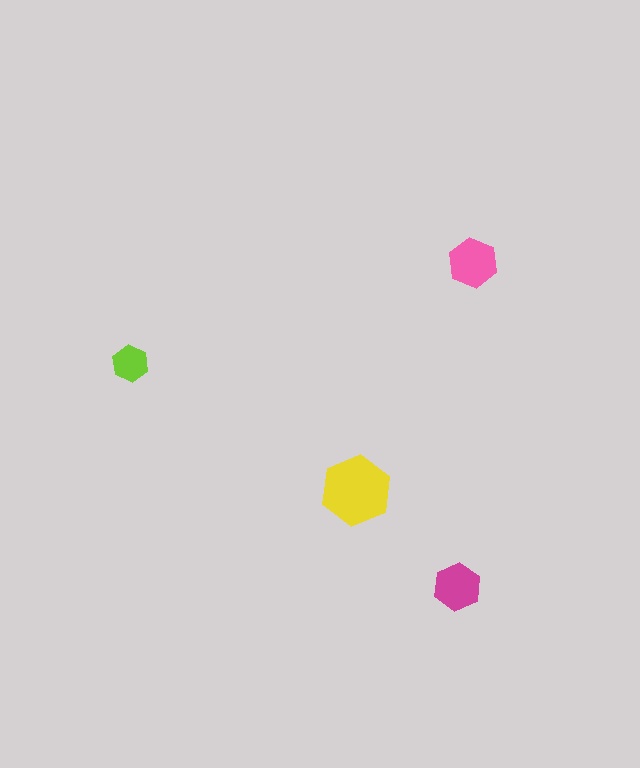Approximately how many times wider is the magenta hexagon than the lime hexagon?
About 1.5 times wider.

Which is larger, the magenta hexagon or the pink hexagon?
The pink one.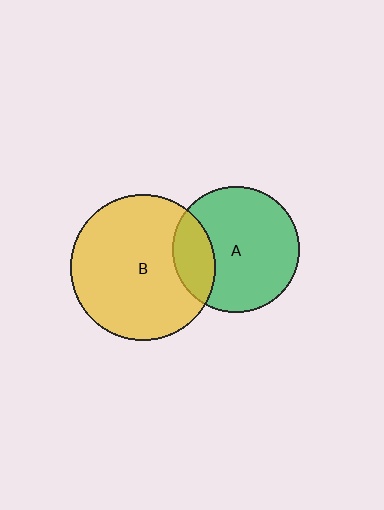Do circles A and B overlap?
Yes.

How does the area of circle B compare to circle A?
Approximately 1.3 times.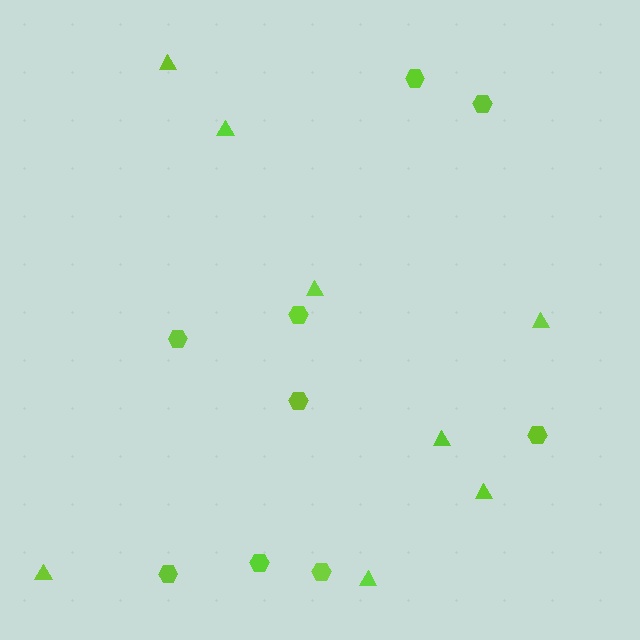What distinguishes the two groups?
There are 2 groups: one group of hexagons (9) and one group of triangles (8).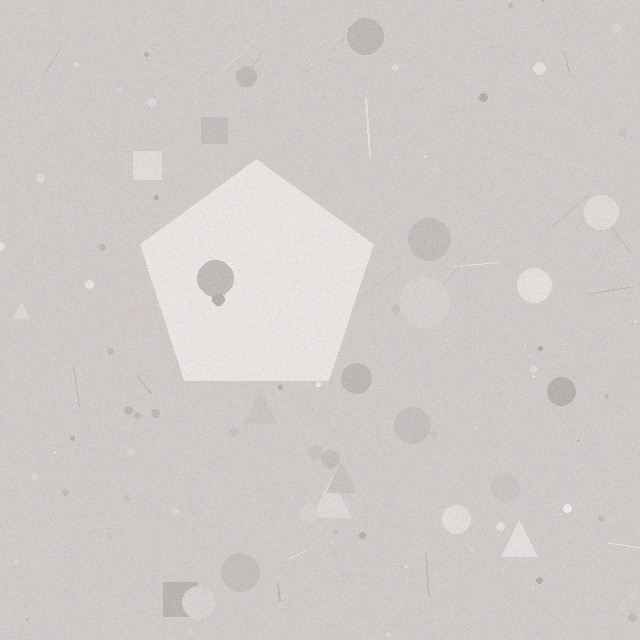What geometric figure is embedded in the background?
A pentagon is embedded in the background.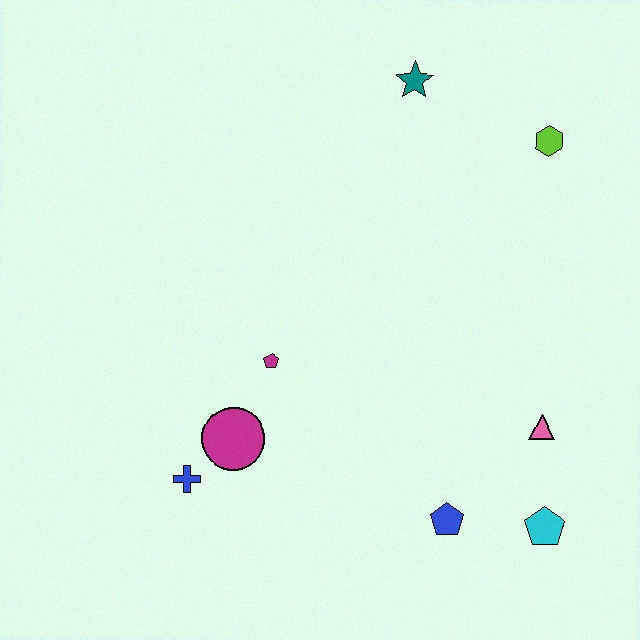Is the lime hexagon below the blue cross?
No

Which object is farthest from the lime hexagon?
The blue cross is farthest from the lime hexagon.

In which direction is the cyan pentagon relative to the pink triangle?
The cyan pentagon is below the pink triangle.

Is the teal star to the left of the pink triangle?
Yes